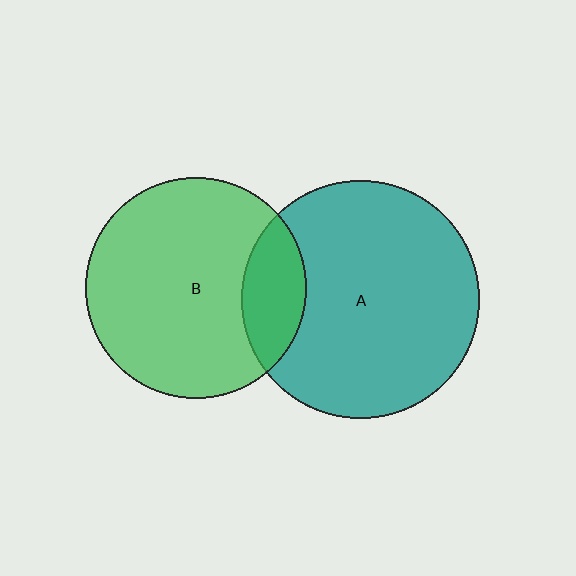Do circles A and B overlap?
Yes.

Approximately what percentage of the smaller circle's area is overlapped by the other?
Approximately 20%.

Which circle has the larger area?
Circle A (teal).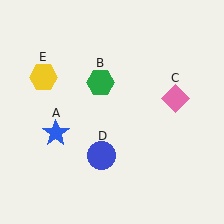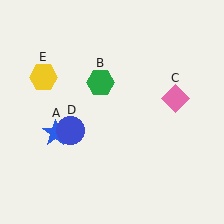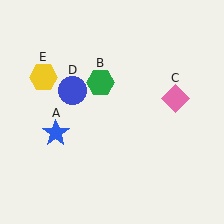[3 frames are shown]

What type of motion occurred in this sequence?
The blue circle (object D) rotated clockwise around the center of the scene.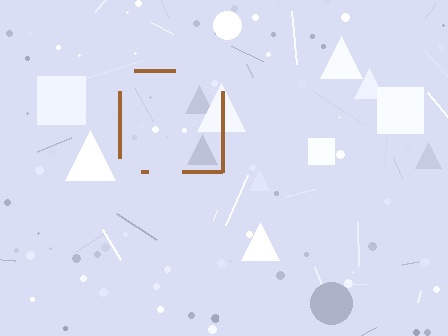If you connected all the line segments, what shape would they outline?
They would outline a square.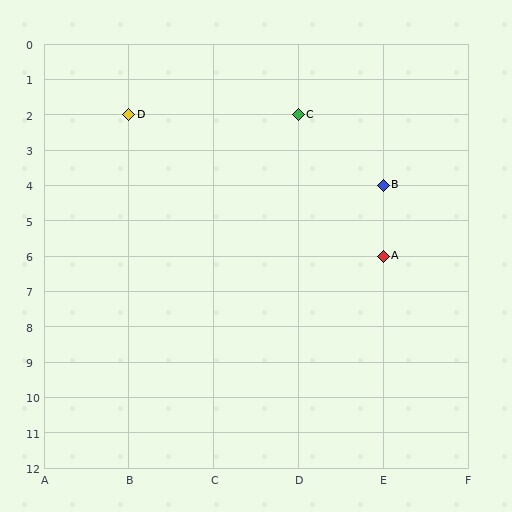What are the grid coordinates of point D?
Point D is at grid coordinates (B, 2).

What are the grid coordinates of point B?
Point B is at grid coordinates (E, 4).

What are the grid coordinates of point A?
Point A is at grid coordinates (E, 6).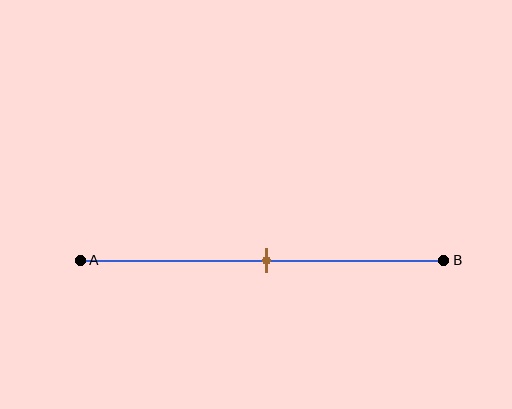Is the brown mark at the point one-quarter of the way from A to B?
No, the mark is at about 50% from A, not at the 25% one-quarter point.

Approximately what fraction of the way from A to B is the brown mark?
The brown mark is approximately 50% of the way from A to B.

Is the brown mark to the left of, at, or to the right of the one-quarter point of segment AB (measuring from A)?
The brown mark is to the right of the one-quarter point of segment AB.